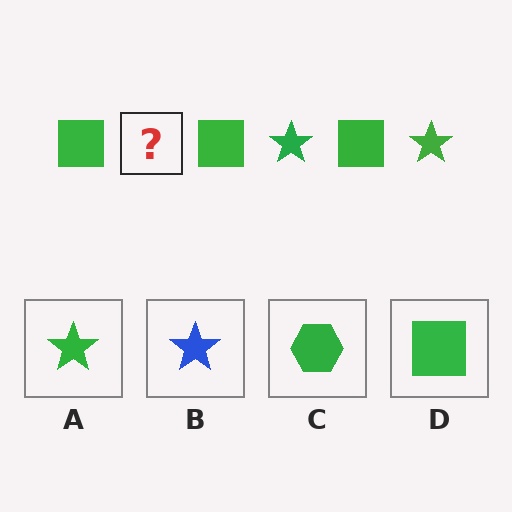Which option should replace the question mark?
Option A.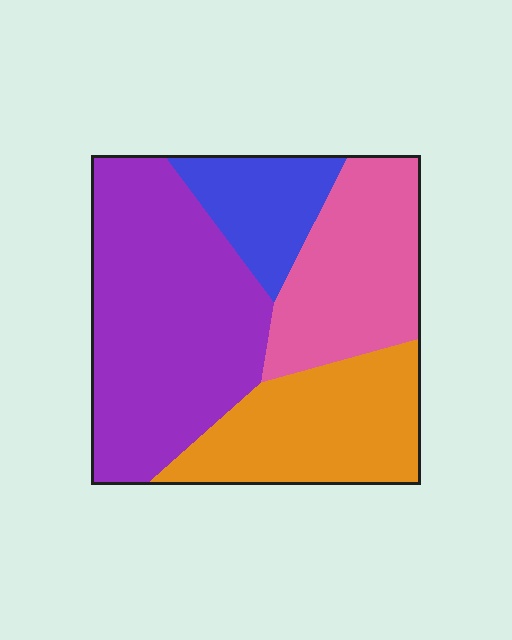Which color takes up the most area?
Purple, at roughly 40%.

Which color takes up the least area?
Blue, at roughly 10%.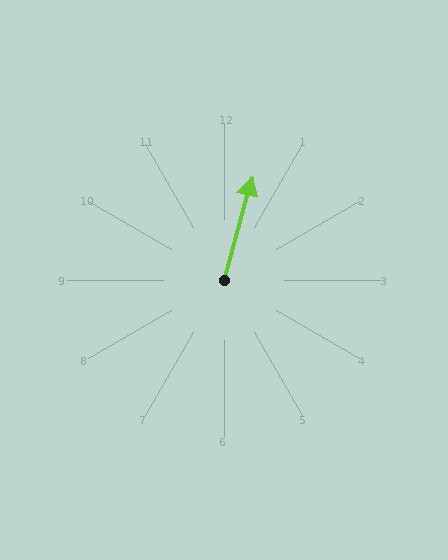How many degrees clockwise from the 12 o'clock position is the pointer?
Approximately 15 degrees.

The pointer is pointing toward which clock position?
Roughly 1 o'clock.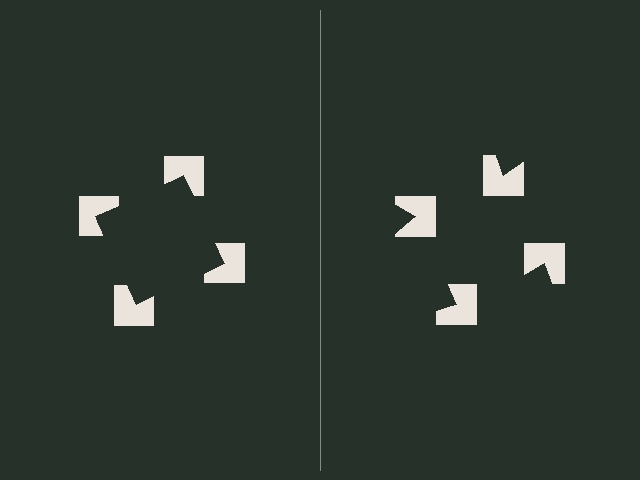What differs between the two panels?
The notched squares are positioned identically on both sides; only the wedge orientations differ. On the left they align to a square; on the right they are misaligned.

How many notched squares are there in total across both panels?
8 — 4 on each side.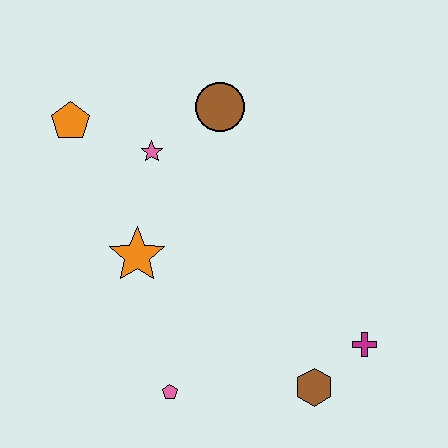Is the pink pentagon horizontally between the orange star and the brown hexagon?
Yes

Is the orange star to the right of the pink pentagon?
No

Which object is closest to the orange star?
The pink star is closest to the orange star.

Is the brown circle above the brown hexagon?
Yes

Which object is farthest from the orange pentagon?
The magenta cross is farthest from the orange pentagon.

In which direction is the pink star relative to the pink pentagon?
The pink star is above the pink pentagon.